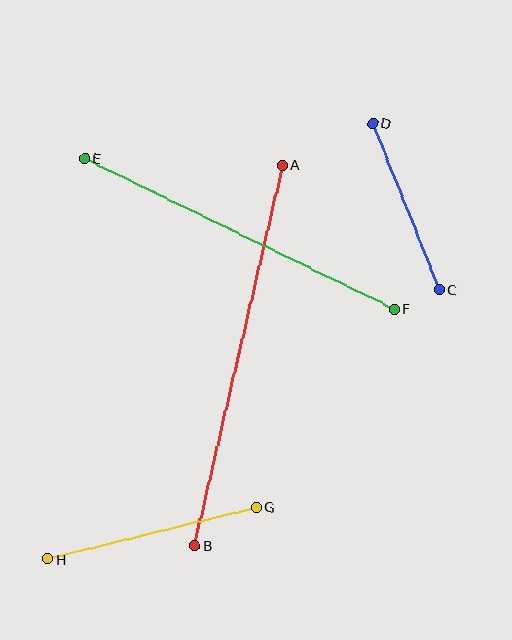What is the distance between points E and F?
The distance is approximately 344 pixels.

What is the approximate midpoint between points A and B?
The midpoint is at approximately (239, 355) pixels.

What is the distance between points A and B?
The distance is approximately 390 pixels.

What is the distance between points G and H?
The distance is approximately 214 pixels.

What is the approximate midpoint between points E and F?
The midpoint is at approximately (240, 234) pixels.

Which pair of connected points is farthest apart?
Points A and B are farthest apart.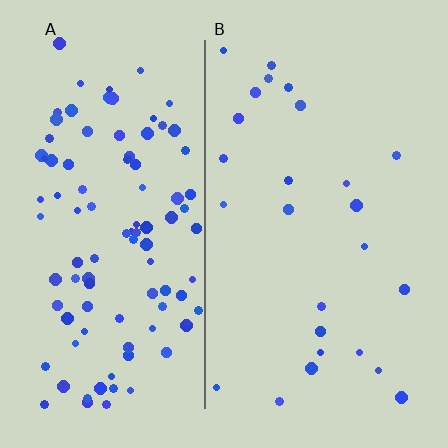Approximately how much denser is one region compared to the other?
Approximately 4.0× — region A over region B.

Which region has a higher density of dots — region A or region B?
A (the left).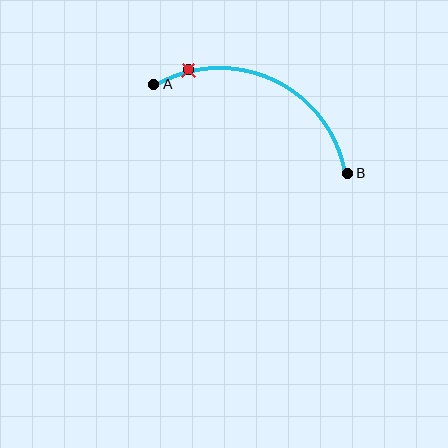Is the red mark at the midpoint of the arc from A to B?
No. The red mark lies on the arc but is closer to endpoint A. The arc midpoint would be at the point on the curve equidistant along the arc from both A and B.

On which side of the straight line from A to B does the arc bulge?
The arc bulges above the straight line connecting A and B.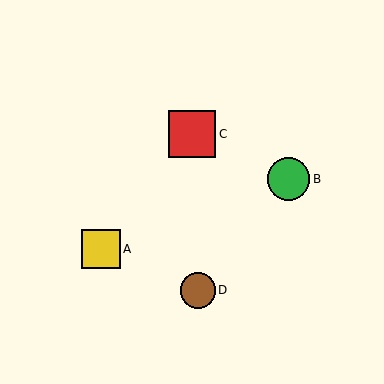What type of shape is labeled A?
Shape A is a yellow square.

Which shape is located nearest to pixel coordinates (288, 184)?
The green circle (labeled B) at (289, 179) is nearest to that location.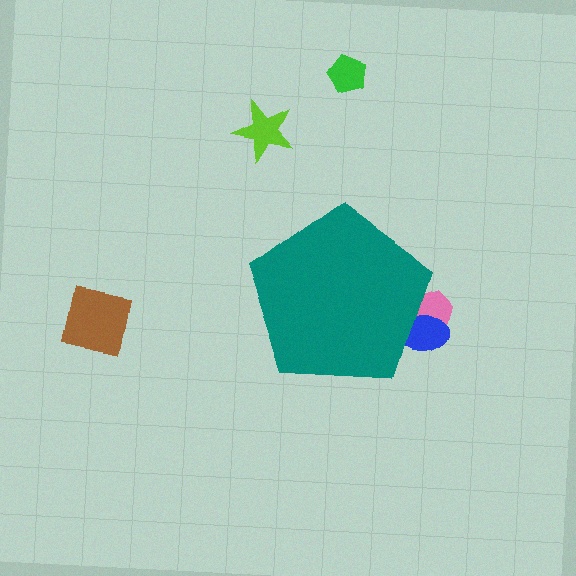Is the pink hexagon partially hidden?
Yes, the pink hexagon is partially hidden behind the teal pentagon.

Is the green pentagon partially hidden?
No, the green pentagon is fully visible.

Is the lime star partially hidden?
No, the lime star is fully visible.